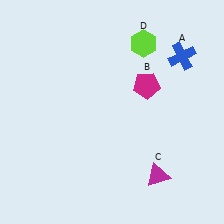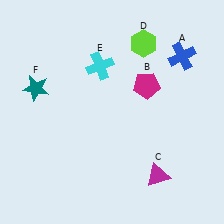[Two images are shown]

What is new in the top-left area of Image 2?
A teal star (F) was added in the top-left area of Image 2.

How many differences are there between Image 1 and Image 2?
There are 2 differences between the two images.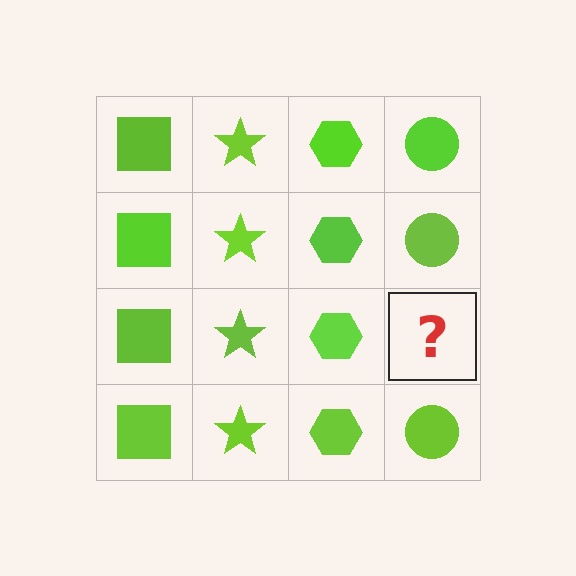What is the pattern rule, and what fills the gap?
The rule is that each column has a consistent shape. The gap should be filled with a lime circle.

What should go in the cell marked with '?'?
The missing cell should contain a lime circle.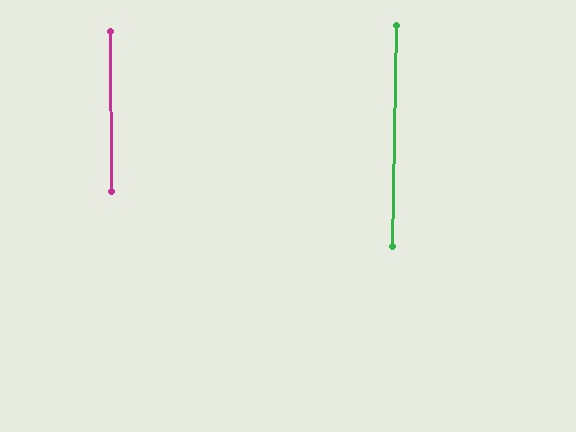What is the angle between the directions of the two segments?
Approximately 2 degrees.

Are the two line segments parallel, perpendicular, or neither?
Parallel — their directions differ by only 1.5°.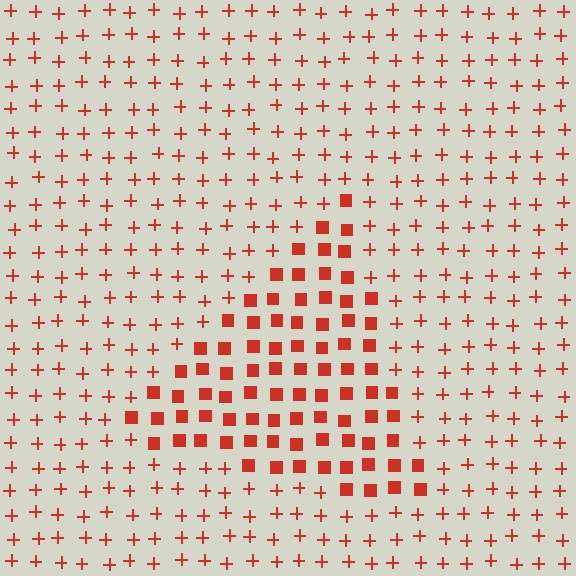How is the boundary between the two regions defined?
The boundary is defined by a change in element shape: squares inside vs. plus signs outside. All elements share the same color and spacing.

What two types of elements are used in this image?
The image uses squares inside the triangle region and plus signs outside it.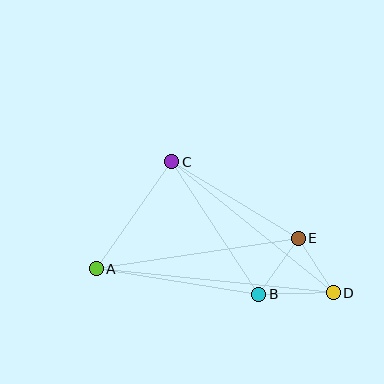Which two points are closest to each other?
Points D and E are closest to each other.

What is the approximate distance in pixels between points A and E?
The distance between A and E is approximately 204 pixels.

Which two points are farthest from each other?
Points A and D are farthest from each other.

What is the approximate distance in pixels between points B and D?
The distance between B and D is approximately 75 pixels.